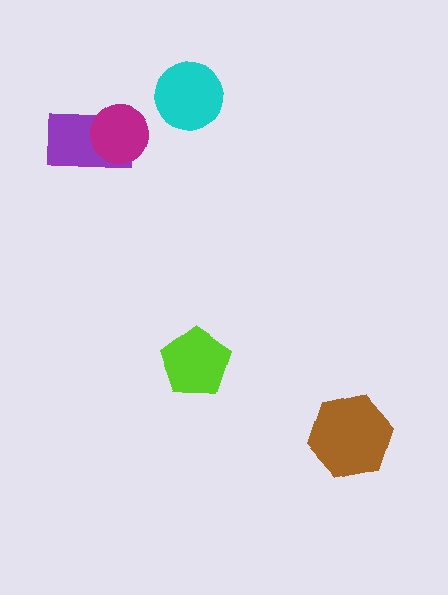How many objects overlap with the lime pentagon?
0 objects overlap with the lime pentagon.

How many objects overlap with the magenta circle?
1 object overlaps with the magenta circle.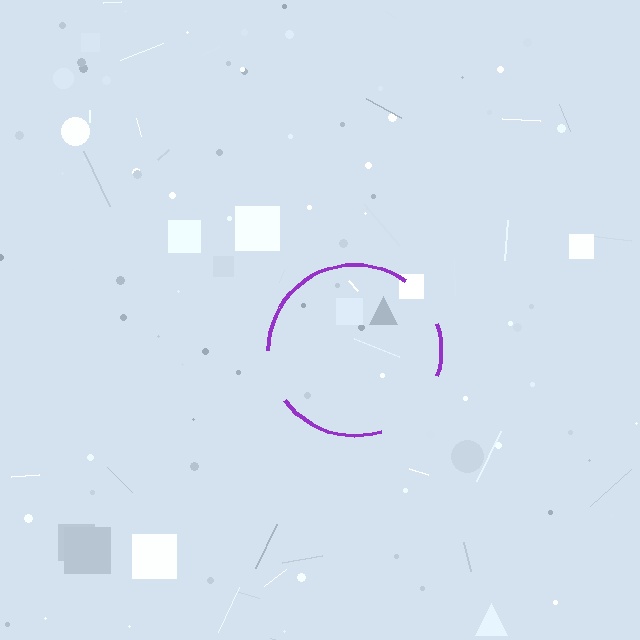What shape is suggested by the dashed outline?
The dashed outline suggests a circle.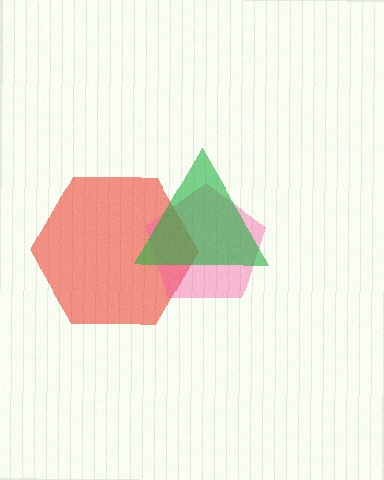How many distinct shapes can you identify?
There are 3 distinct shapes: a red hexagon, a pink pentagon, a green triangle.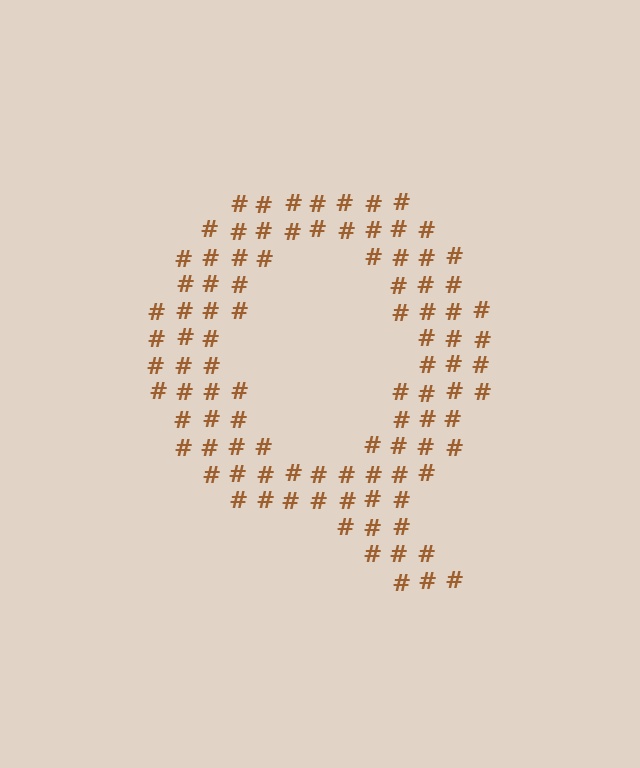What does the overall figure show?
The overall figure shows the letter Q.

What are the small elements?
The small elements are hash symbols.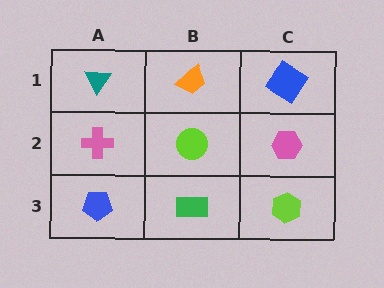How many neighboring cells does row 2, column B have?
4.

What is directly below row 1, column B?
A lime circle.